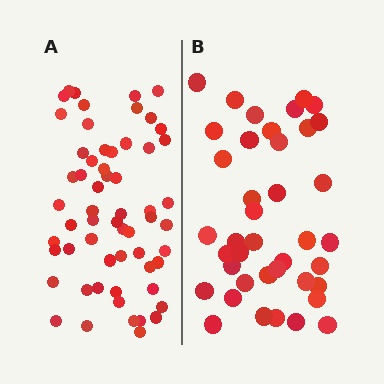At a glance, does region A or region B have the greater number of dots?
Region A (the left region) has more dots.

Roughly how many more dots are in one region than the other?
Region A has approximately 20 more dots than region B.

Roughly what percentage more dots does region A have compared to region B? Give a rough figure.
About 50% more.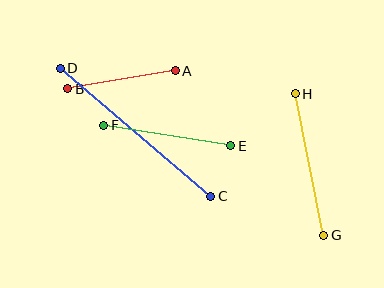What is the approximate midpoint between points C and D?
The midpoint is at approximately (136, 132) pixels.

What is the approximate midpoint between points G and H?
The midpoint is at approximately (309, 165) pixels.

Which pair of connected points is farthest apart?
Points C and D are farthest apart.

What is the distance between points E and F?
The distance is approximately 128 pixels.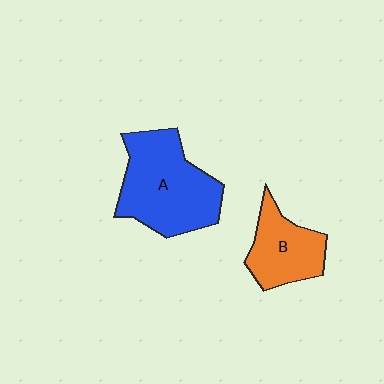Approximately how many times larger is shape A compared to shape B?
Approximately 1.7 times.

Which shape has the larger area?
Shape A (blue).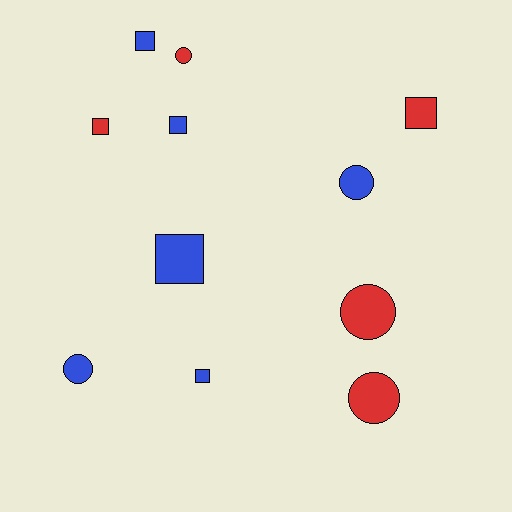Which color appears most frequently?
Blue, with 6 objects.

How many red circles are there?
There are 3 red circles.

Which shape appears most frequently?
Square, with 6 objects.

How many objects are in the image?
There are 11 objects.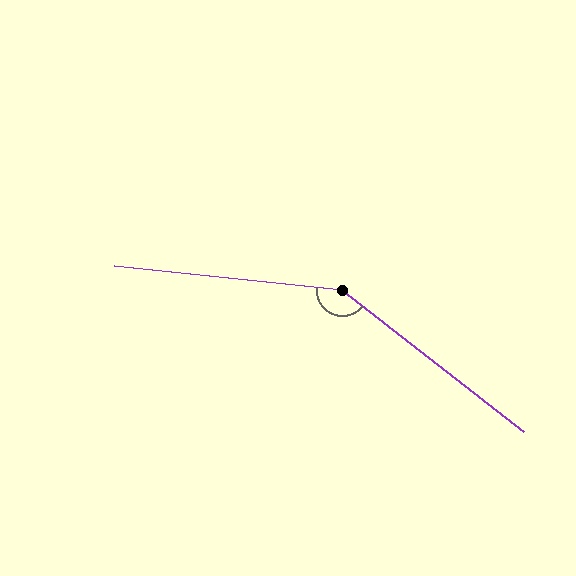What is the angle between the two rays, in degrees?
Approximately 148 degrees.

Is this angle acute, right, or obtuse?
It is obtuse.